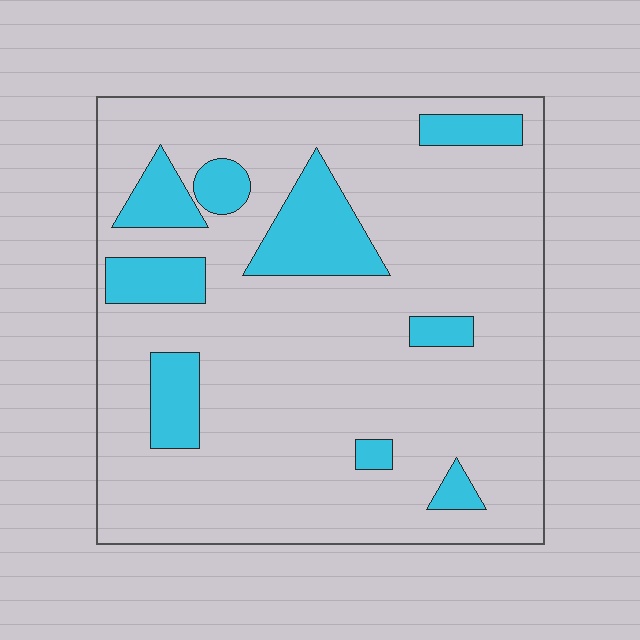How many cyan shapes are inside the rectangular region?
9.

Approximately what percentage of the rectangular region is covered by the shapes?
Approximately 15%.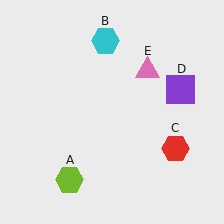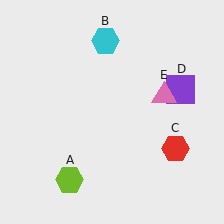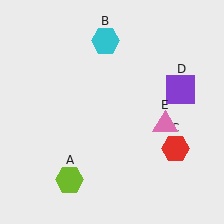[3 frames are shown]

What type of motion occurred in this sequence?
The pink triangle (object E) rotated clockwise around the center of the scene.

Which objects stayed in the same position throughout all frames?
Lime hexagon (object A) and cyan hexagon (object B) and red hexagon (object C) and purple square (object D) remained stationary.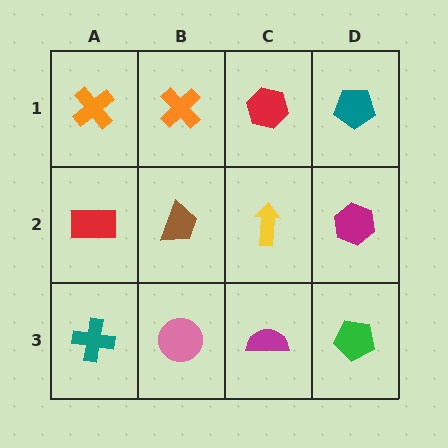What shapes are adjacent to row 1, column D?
A magenta hexagon (row 2, column D), a red hexagon (row 1, column C).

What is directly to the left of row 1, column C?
An orange cross.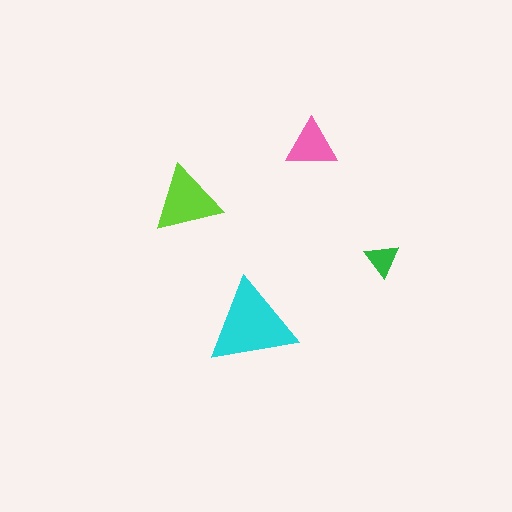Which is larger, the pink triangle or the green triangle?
The pink one.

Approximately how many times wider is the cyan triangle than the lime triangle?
About 1.5 times wider.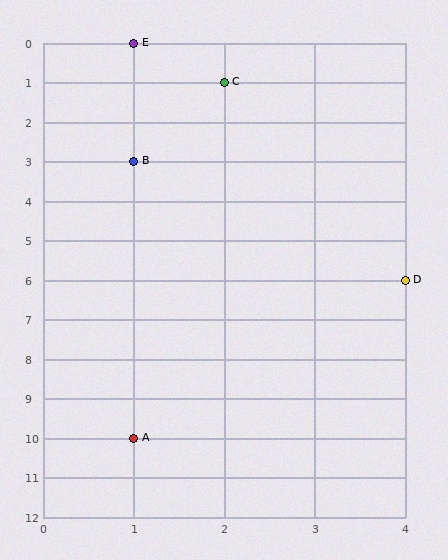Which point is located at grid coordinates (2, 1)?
Point C is at (2, 1).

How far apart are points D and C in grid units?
Points D and C are 2 columns and 5 rows apart (about 5.4 grid units diagonally).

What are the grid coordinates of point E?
Point E is at grid coordinates (1, 0).